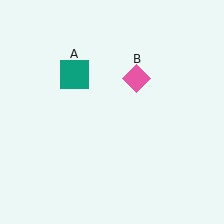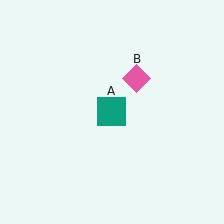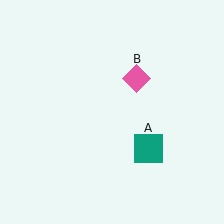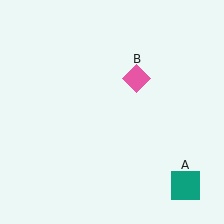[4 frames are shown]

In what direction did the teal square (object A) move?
The teal square (object A) moved down and to the right.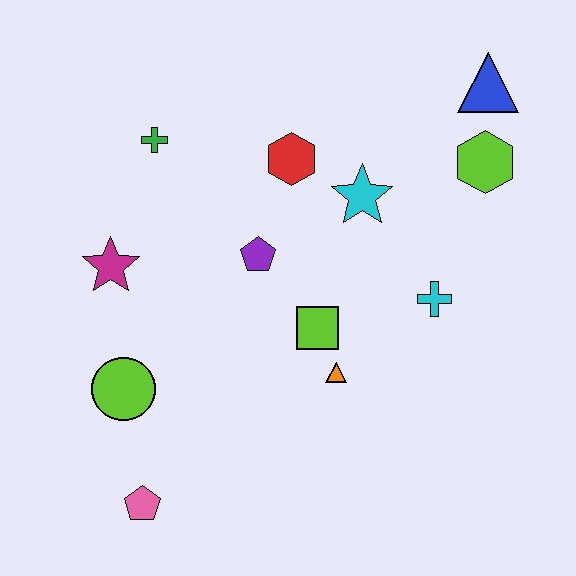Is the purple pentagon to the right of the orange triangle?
No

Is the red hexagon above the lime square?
Yes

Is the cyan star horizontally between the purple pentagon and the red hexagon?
No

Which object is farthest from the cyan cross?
The pink pentagon is farthest from the cyan cross.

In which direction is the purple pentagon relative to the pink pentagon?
The purple pentagon is above the pink pentagon.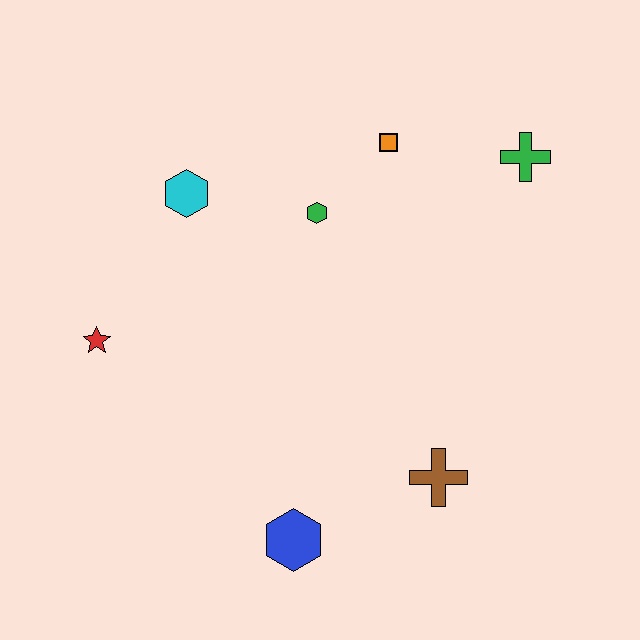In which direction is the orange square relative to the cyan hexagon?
The orange square is to the right of the cyan hexagon.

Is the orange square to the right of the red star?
Yes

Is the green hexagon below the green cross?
Yes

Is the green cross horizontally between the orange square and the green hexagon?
No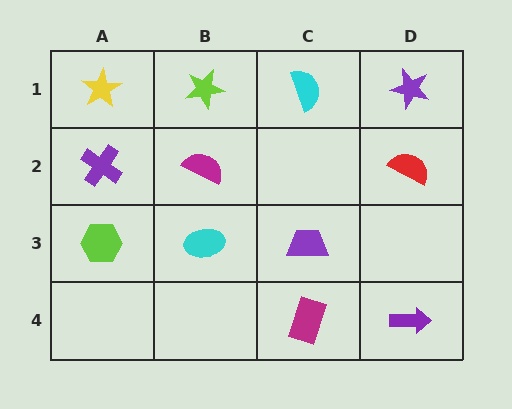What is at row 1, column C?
A cyan semicircle.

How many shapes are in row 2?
3 shapes.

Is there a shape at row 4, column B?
No, that cell is empty.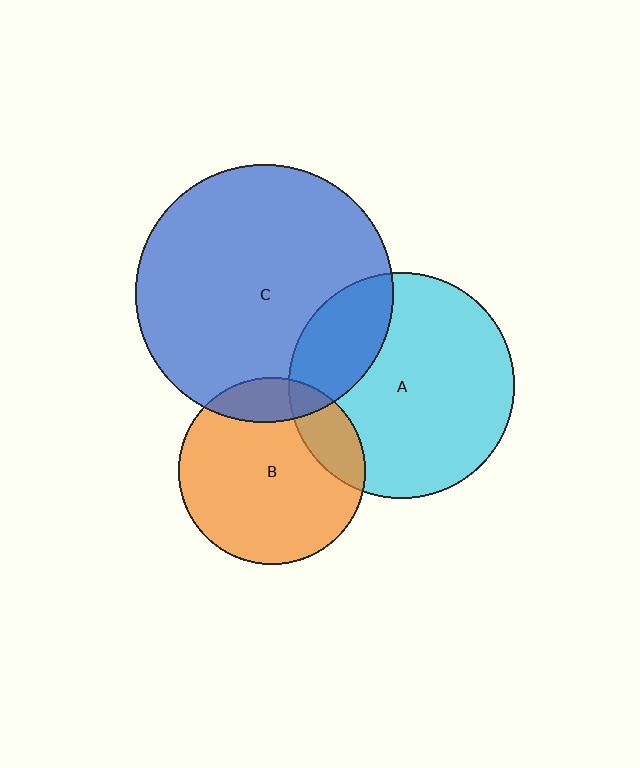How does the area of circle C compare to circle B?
Approximately 1.9 times.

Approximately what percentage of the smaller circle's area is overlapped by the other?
Approximately 15%.